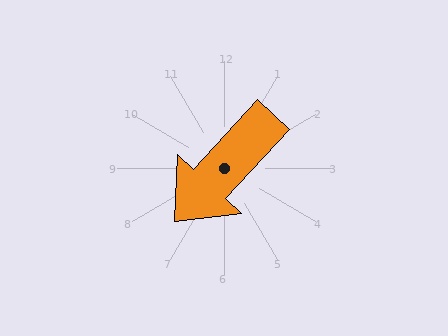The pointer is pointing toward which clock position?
Roughly 7 o'clock.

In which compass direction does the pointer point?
Southwest.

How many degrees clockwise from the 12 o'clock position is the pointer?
Approximately 223 degrees.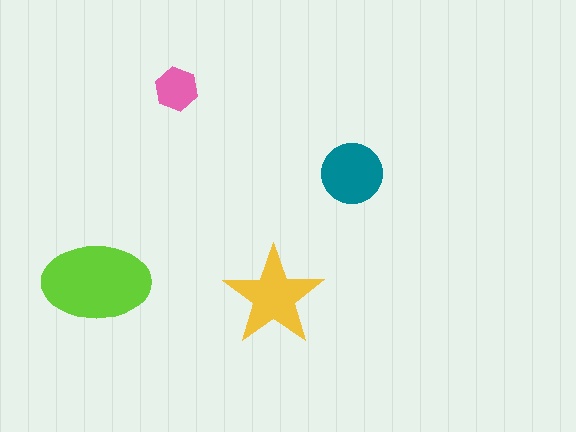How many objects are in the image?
There are 4 objects in the image.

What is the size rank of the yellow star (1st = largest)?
2nd.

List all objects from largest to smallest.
The lime ellipse, the yellow star, the teal circle, the pink hexagon.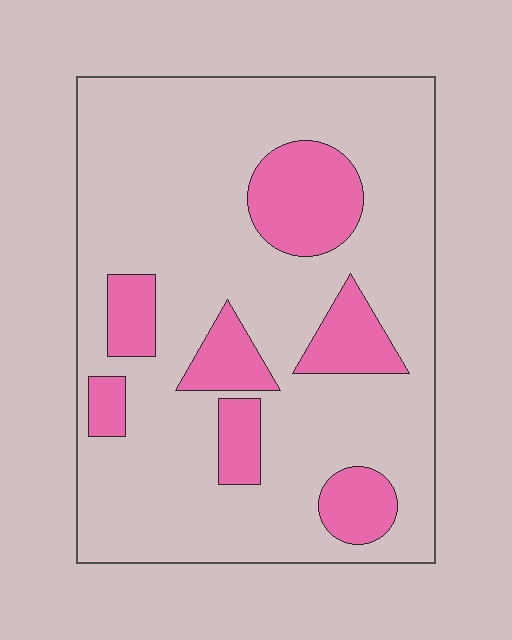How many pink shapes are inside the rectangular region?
7.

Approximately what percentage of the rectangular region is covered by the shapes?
Approximately 20%.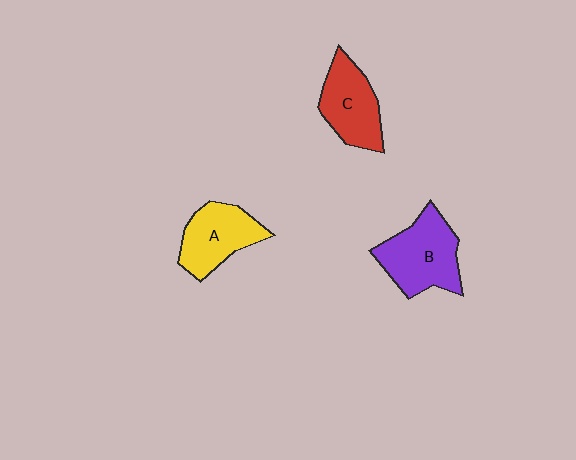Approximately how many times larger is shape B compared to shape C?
Approximately 1.2 times.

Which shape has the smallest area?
Shape A (yellow).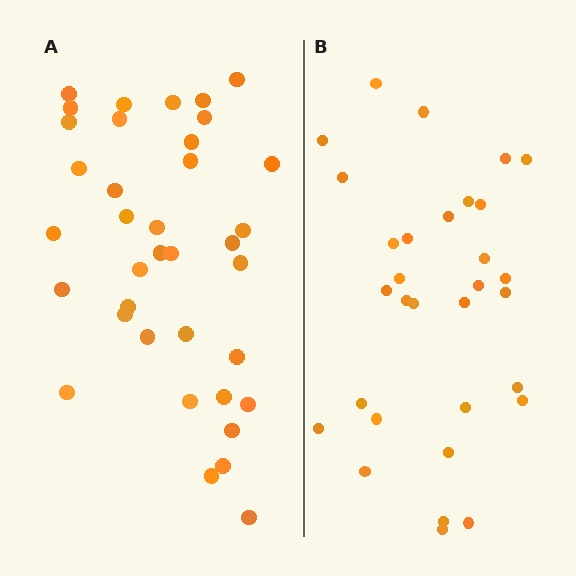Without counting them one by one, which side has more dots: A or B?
Region A (the left region) has more dots.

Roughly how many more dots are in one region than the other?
Region A has about 6 more dots than region B.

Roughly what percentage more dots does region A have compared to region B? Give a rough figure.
About 20% more.